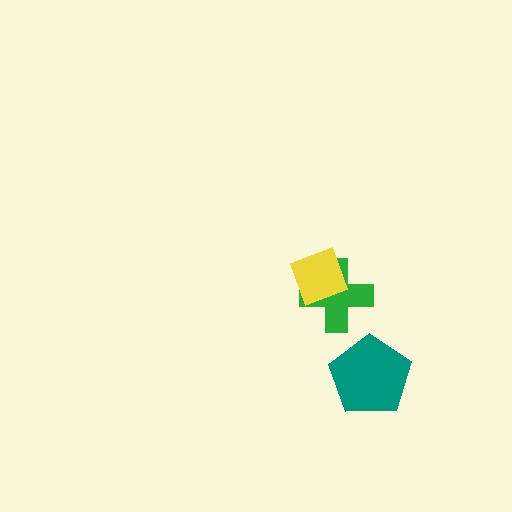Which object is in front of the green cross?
The yellow diamond is in front of the green cross.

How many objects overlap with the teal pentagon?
0 objects overlap with the teal pentagon.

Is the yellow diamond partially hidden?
No, no other shape covers it.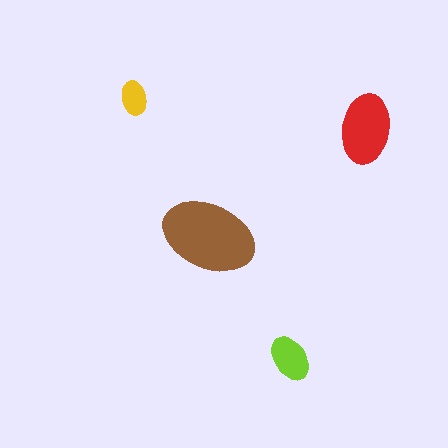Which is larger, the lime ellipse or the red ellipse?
The red one.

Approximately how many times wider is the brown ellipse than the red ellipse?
About 1.5 times wider.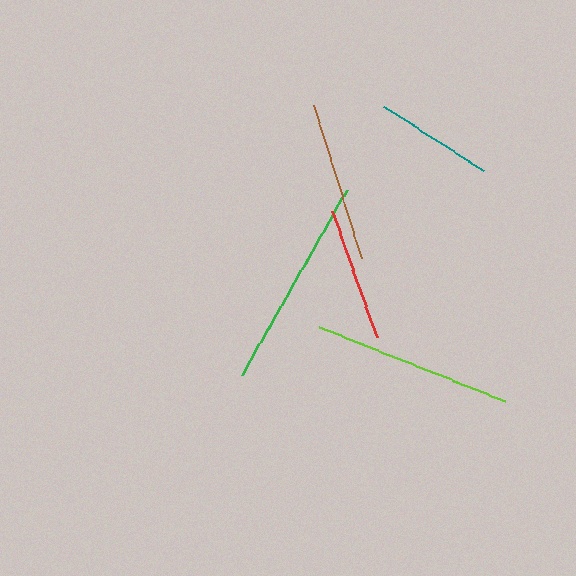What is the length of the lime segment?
The lime segment is approximately 200 pixels long.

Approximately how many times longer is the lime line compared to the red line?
The lime line is approximately 1.5 times the length of the red line.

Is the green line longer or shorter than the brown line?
The green line is longer than the brown line.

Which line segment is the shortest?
The teal line is the shortest at approximately 120 pixels.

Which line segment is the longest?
The green line is the longest at approximately 212 pixels.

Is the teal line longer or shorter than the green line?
The green line is longer than the teal line.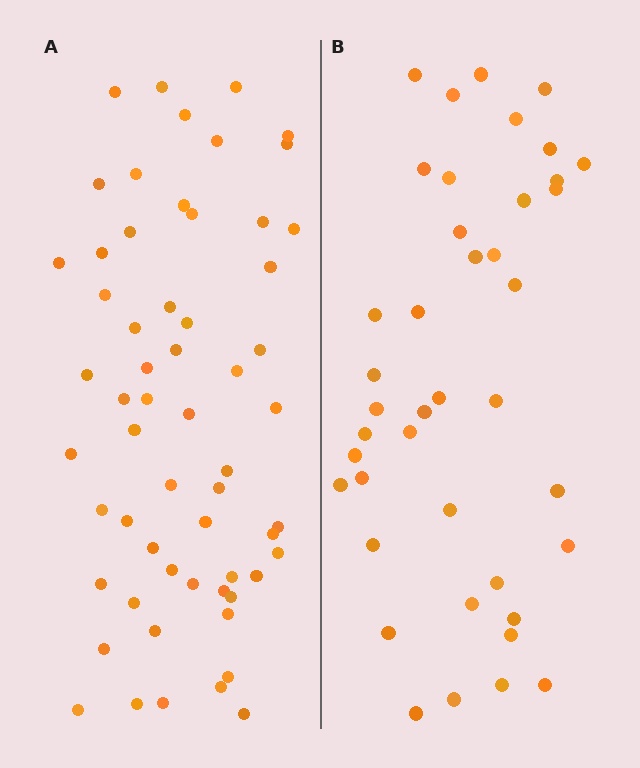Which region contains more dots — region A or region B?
Region A (the left region) has more dots.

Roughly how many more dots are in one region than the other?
Region A has approximately 20 more dots than region B.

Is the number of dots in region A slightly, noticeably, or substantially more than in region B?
Region A has noticeably more, but not dramatically so. The ratio is roughly 1.4 to 1.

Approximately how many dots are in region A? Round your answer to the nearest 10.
About 60 dots. (The exact count is 59, which rounds to 60.)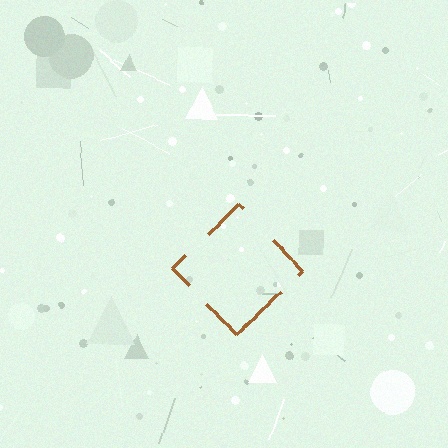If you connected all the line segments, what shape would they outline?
They would outline a diamond.